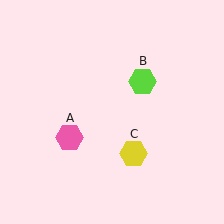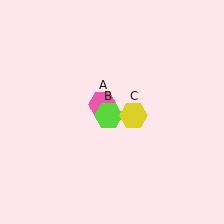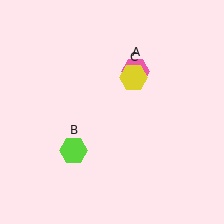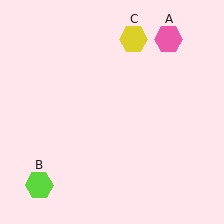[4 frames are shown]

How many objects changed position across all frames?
3 objects changed position: pink hexagon (object A), lime hexagon (object B), yellow hexagon (object C).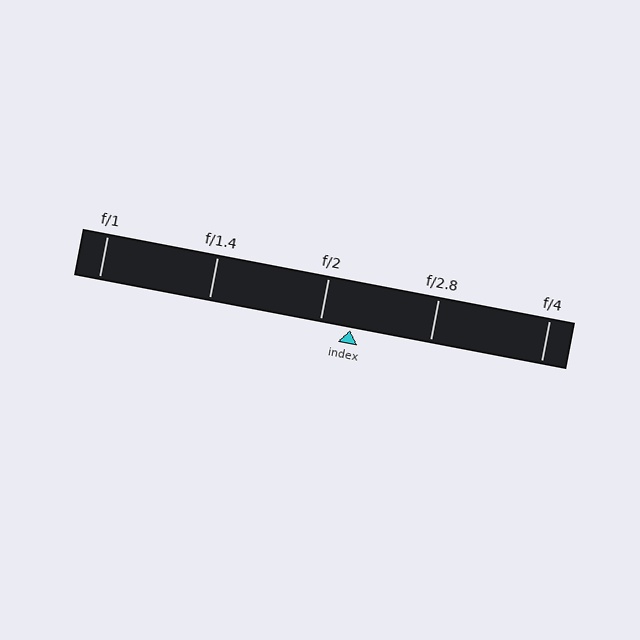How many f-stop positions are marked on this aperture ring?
There are 5 f-stop positions marked.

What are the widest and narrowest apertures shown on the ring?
The widest aperture shown is f/1 and the narrowest is f/4.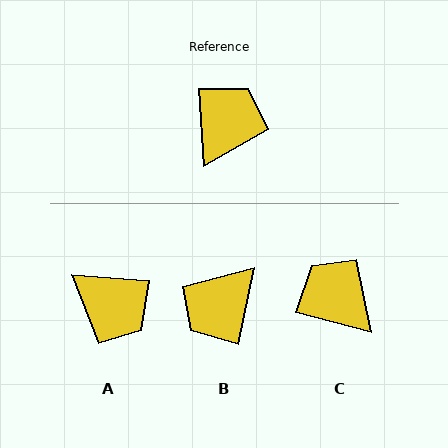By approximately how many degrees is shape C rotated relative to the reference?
Approximately 72 degrees counter-clockwise.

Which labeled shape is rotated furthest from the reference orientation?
B, about 165 degrees away.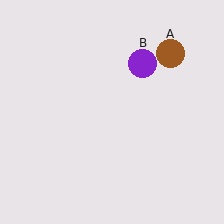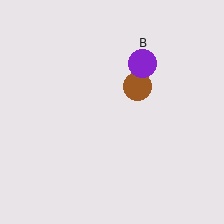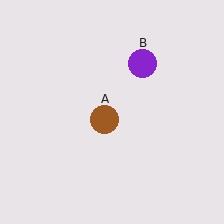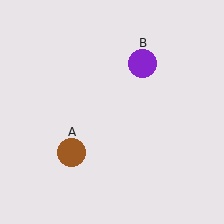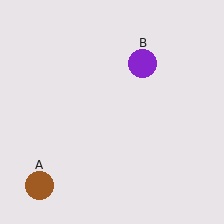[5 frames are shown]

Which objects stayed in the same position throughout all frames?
Purple circle (object B) remained stationary.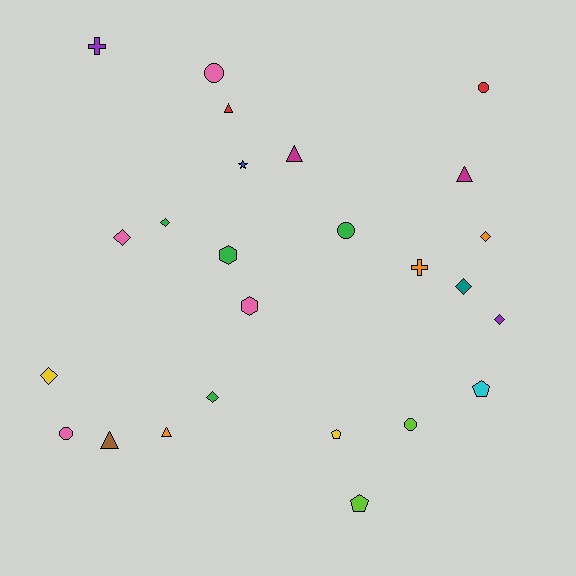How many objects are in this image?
There are 25 objects.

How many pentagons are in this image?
There are 3 pentagons.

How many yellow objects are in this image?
There are 2 yellow objects.